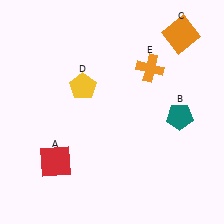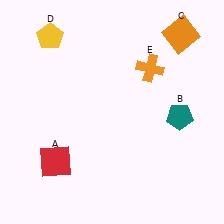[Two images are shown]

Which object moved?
The yellow pentagon (D) moved up.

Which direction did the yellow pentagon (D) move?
The yellow pentagon (D) moved up.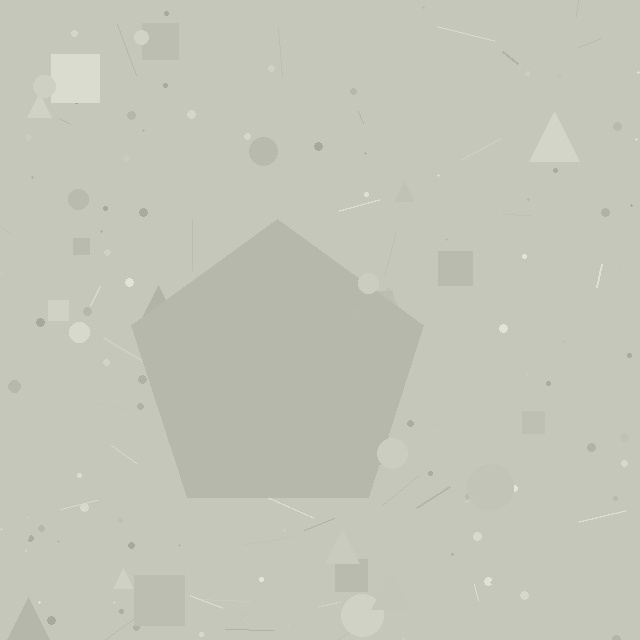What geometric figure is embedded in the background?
A pentagon is embedded in the background.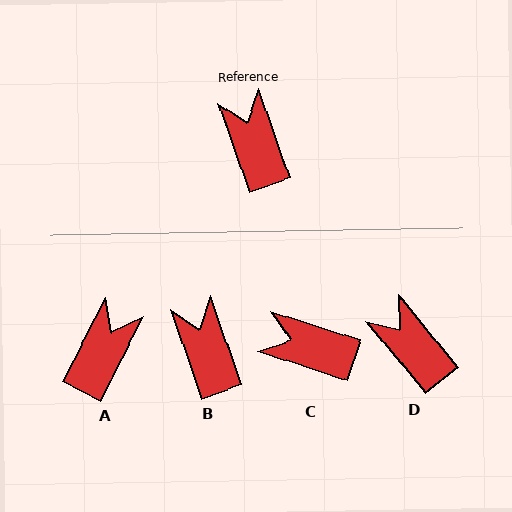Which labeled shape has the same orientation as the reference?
B.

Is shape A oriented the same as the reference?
No, it is off by about 47 degrees.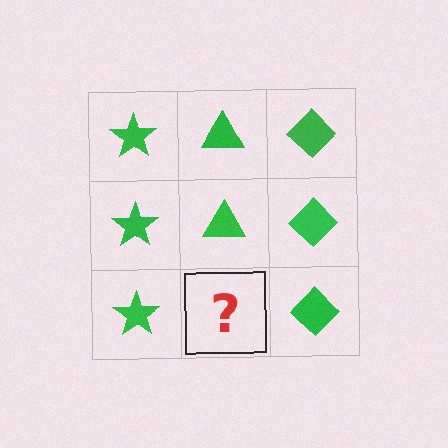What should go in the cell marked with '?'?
The missing cell should contain a green triangle.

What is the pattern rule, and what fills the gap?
The rule is that each column has a consistent shape. The gap should be filled with a green triangle.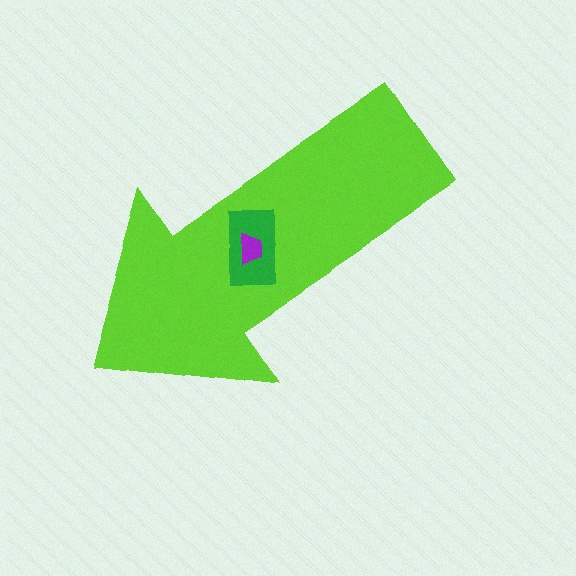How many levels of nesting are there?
3.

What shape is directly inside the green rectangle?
The purple trapezoid.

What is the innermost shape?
The purple trapezoid.